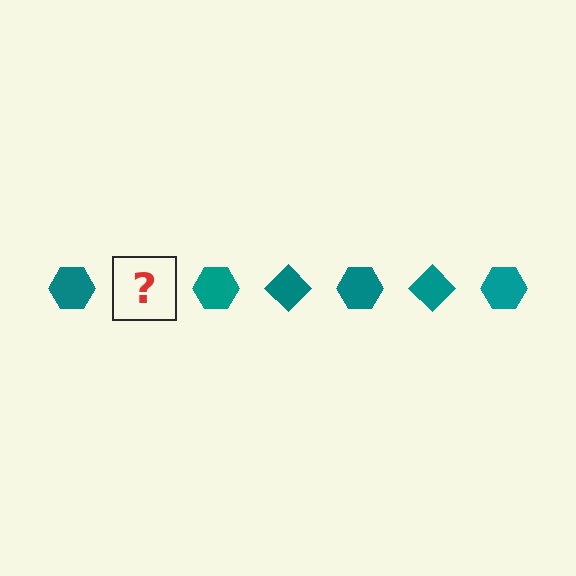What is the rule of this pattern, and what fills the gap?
The rule is that the pattern cycles through hexagon, diamond shapes in teal. The gap should be filled with a teal diamond.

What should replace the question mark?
The question mark should be replaced with a teal diamond.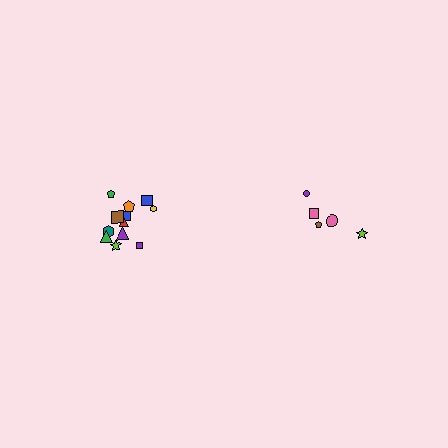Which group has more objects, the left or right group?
The left group.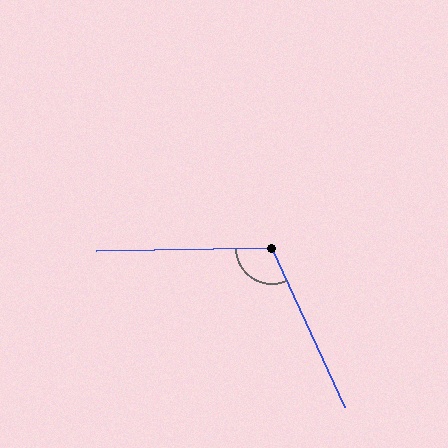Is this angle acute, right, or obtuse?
It is obtuse.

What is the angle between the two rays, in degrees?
Approximately 113 degrees.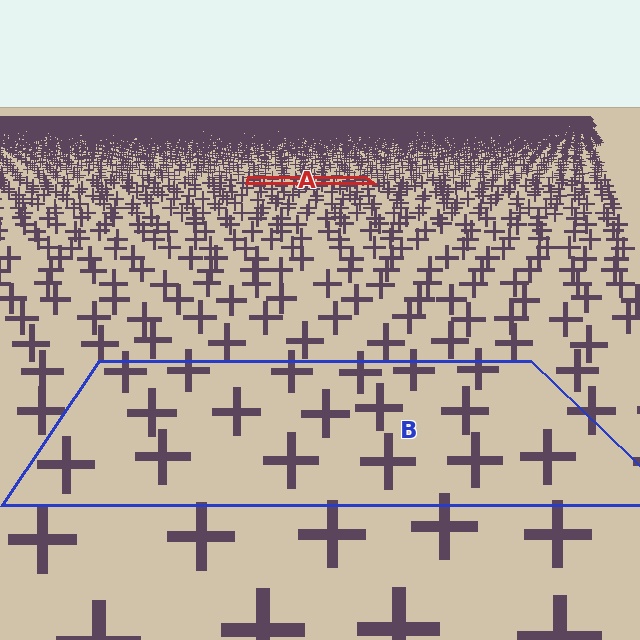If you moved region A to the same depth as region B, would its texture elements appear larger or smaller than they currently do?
They would appear larger. At a closer depth, the same texture elements are projected at a bigger on-screen size.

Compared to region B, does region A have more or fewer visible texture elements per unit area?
Region A has more texture elements per unit area — they are packed more densely because it is farther away.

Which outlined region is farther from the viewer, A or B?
Region A is farther from the viewer — the texture elements inside it appear smaller and more densely packed.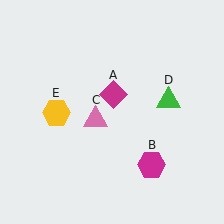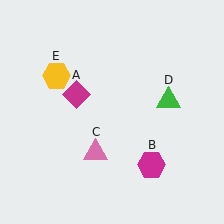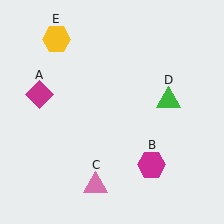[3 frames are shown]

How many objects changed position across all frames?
3 objects changed position: magenta diamond (object A), pink triangle (object C), yellow hexagon (object E).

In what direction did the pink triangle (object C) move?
The pink triangle (object C) moved down.